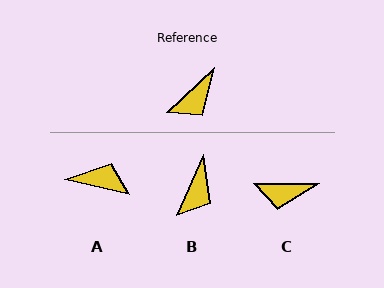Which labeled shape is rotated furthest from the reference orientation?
A, about 124 degrees away.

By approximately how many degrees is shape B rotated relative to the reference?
Approximately 23 degrees counter-clockwise.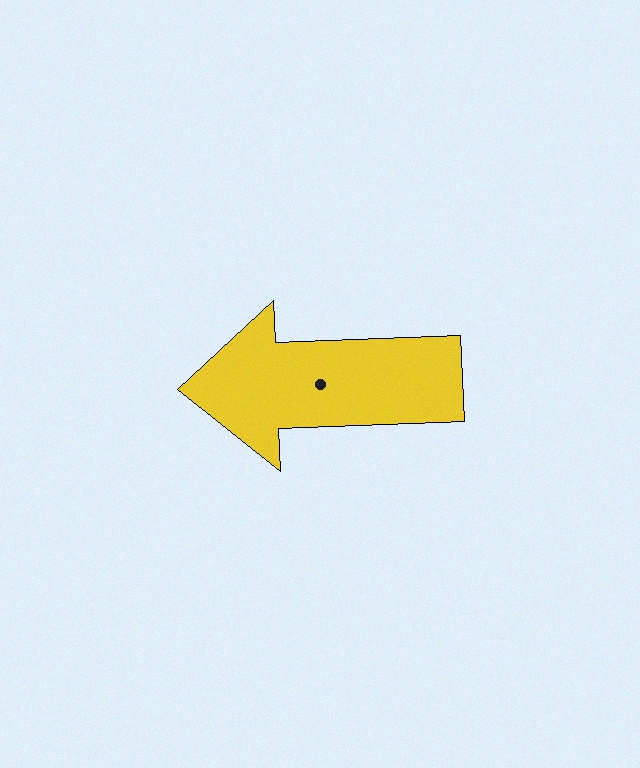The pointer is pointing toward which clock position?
Roughly 9 o'clock.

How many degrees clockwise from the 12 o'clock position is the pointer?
Approximately 268 degrees.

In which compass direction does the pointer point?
West.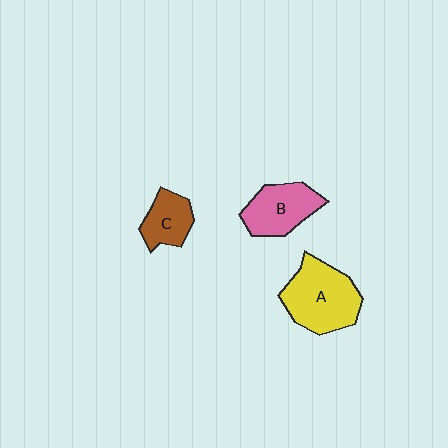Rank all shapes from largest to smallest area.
From largest to smallest: A (yellow), B (pink), C (brown).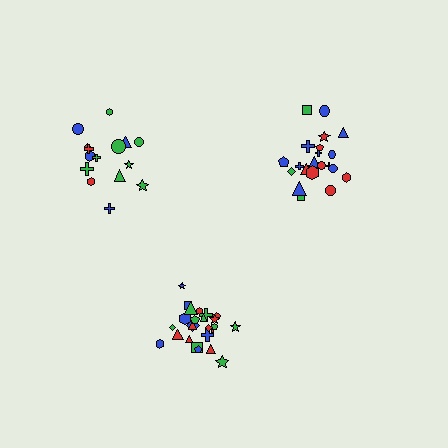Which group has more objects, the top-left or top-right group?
The top-right group.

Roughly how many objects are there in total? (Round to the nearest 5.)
Roughly 60 objects in total.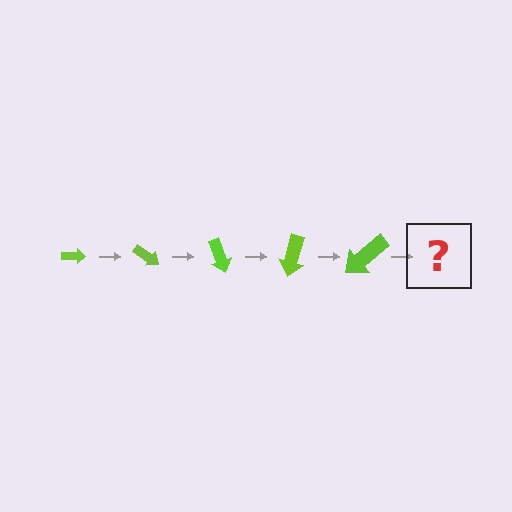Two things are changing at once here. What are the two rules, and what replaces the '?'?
The two rules are that the arrow grows larger each step and it rotates 35 degrees each step. The '?' should be an arrow, larger than the previous one and rotated 175 degrees from the start.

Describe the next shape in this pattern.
It should be an arrow, larger than the previous one and rotated 175 degrees from the start.